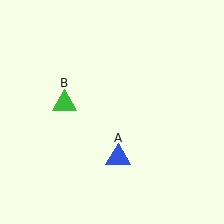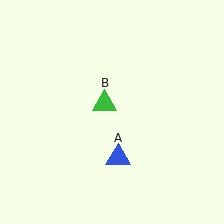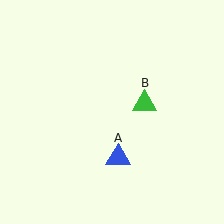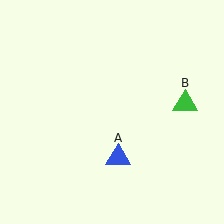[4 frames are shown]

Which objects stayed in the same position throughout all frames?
Blue triangle (object A) remained stationary.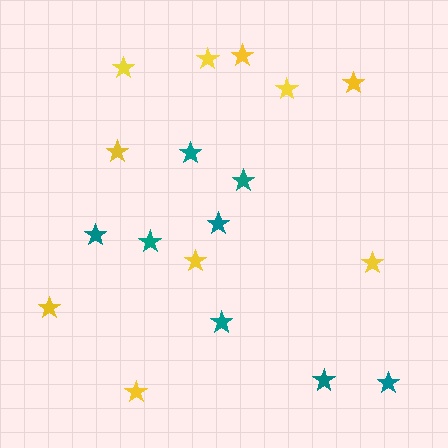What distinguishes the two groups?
There are 2 groups: one group of teal stars (8) and one group of yellow stars (10).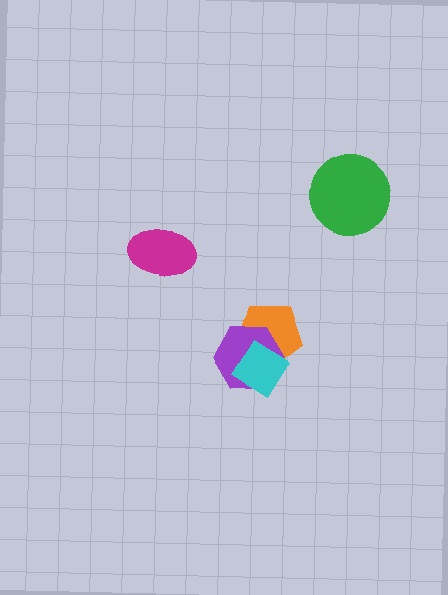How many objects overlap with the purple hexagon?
2 objects overlap with the purple hexagon.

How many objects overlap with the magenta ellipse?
0 objects overlap with the magenta ellipse.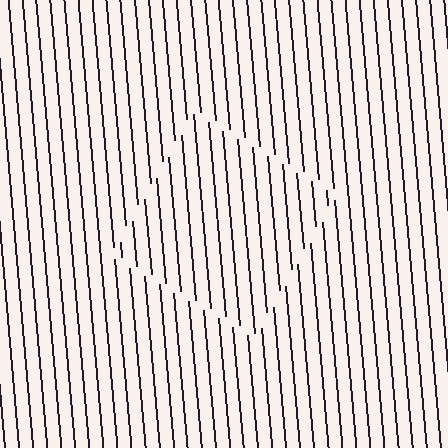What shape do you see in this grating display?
An illusory square. The interior of the shape contains the same grating, shifted by half a period — the contour is defined by the phase discontinuity where line-ends from the inner and outer gratings abut.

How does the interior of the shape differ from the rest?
The interior of the shape contains the same grating, shifted by half a period — the contour is defined by the phase discontinuity where line-ends from the inner and outer gratings abut.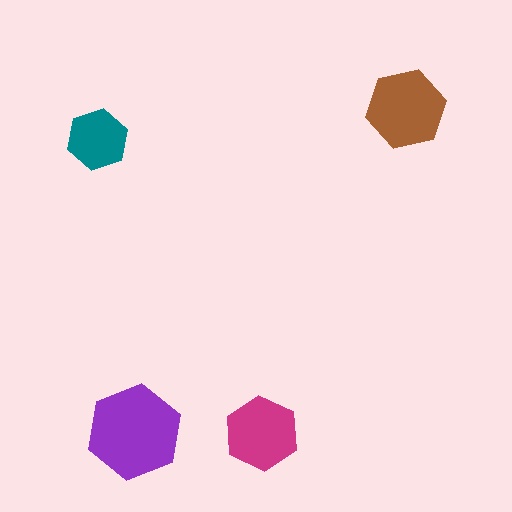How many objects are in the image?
There are 4 objects in the image.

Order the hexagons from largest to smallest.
the purple one, the brown one, the magenta one, the teal one.